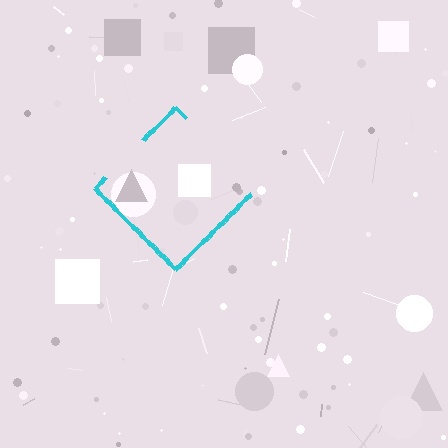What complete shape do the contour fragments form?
The contour fragments form a diamond.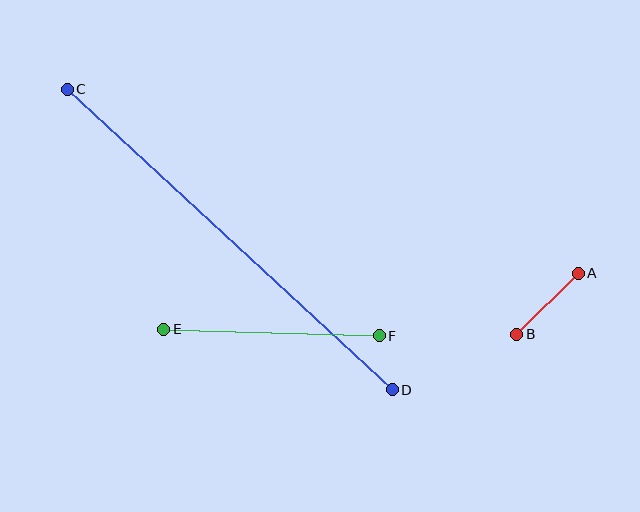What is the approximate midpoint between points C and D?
The midpoint is at approximately (230, 239) pixels.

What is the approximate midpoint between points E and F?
The midpoint is at approximately (272, 333) pixels.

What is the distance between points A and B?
The distance is approximately 87 pixels.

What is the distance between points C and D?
The distance is approximately 443 pixels.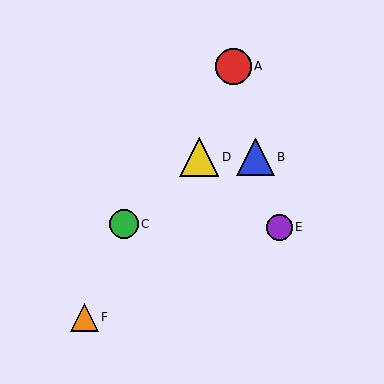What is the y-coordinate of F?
Object F is at y≈317.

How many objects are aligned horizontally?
2 objects (B, D) are aligned horizontally.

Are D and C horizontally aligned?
No, D is at y≈157 and C is at y≈224.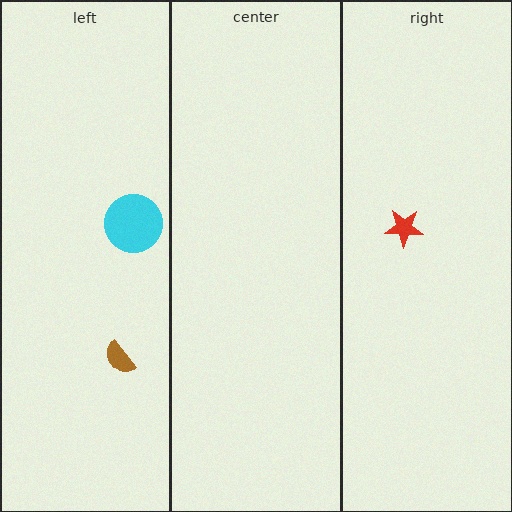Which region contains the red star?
The right region.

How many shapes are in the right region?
1.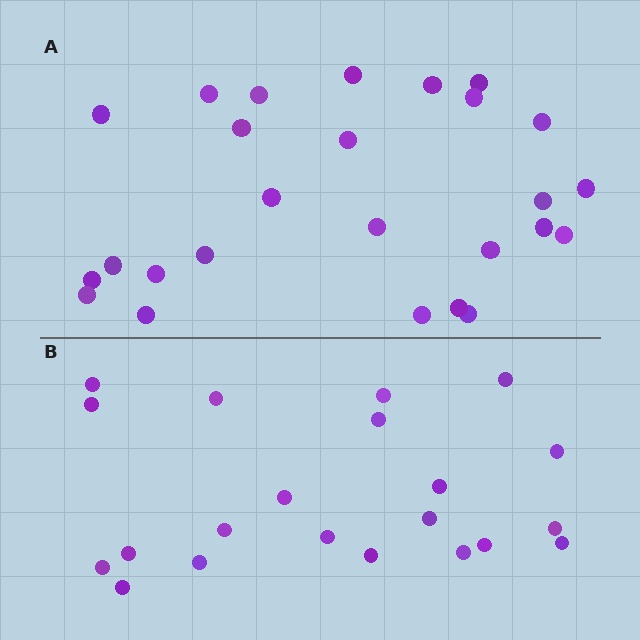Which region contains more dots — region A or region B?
Region A (the top region) has more dots.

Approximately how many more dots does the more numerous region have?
Region A has about 5 more dots than region B.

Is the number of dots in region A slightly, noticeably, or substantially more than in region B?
Region A has only slightly more — the two regions are fairly close. The ratio is roughly 1.2 to 1.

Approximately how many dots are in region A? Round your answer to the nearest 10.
About 30 dots. (The exact count is 26, which rounds to 30.)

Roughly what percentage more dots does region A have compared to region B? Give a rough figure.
About 25% more.